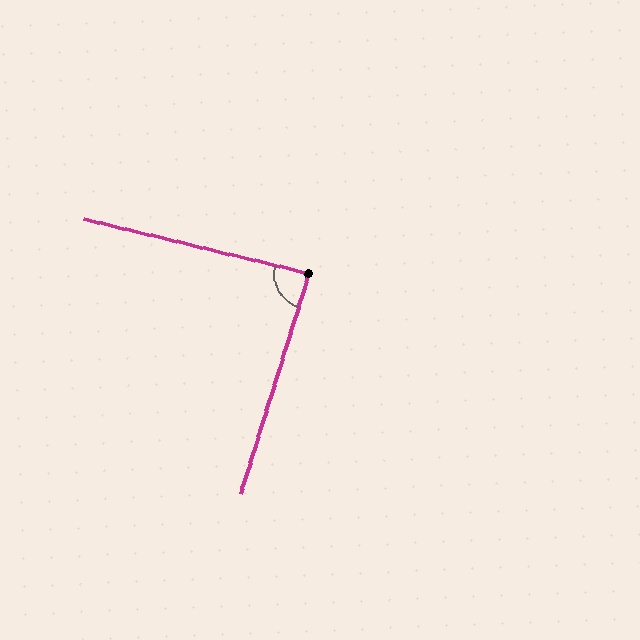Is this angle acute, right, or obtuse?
It is approximately a right angle.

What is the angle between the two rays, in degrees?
Approximately 87 degrees.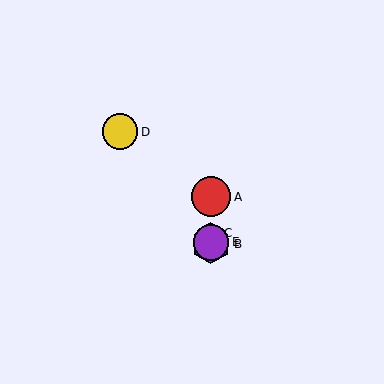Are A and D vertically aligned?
No, A is at x≈211 and D is at x≈120.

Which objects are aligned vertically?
Objects A, B, C, E are aligned vertically.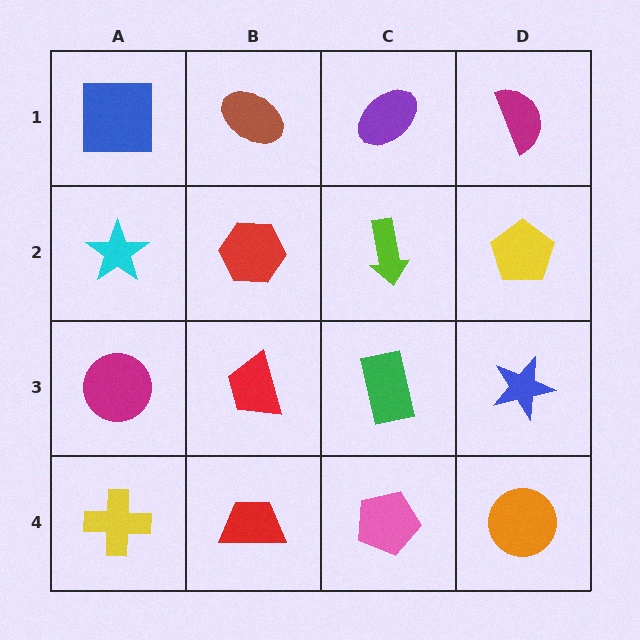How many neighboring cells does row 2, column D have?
3.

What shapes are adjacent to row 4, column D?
A blue star (row 3, column D), a pink pentagon (row 4, column C).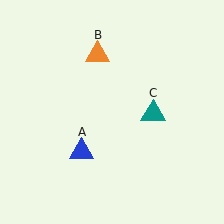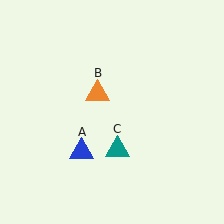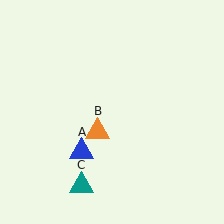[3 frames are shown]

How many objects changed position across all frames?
2 objects changed position: orange triangle (object B), teal triangle (object C).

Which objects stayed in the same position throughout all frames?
Blue triangle (object A) remained stationary.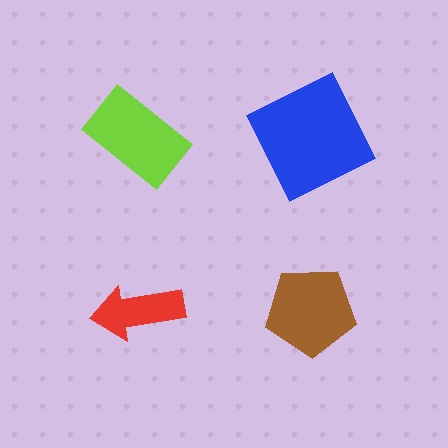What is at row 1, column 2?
A blue square.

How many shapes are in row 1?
2 shapes.